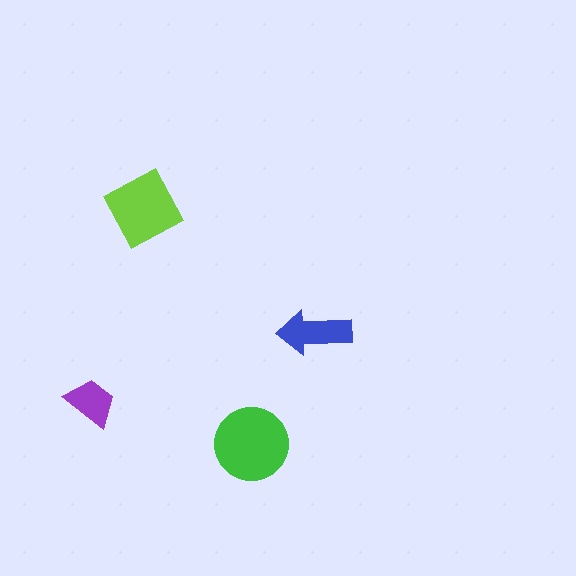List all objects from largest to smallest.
The green circle, the lime diamond, the blue arrow, the purple trapezoid.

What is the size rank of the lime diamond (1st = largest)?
2nd.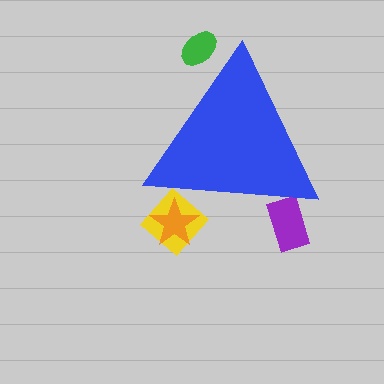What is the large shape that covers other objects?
A blue triangle.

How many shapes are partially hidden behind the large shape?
4 shapes are partially hidden.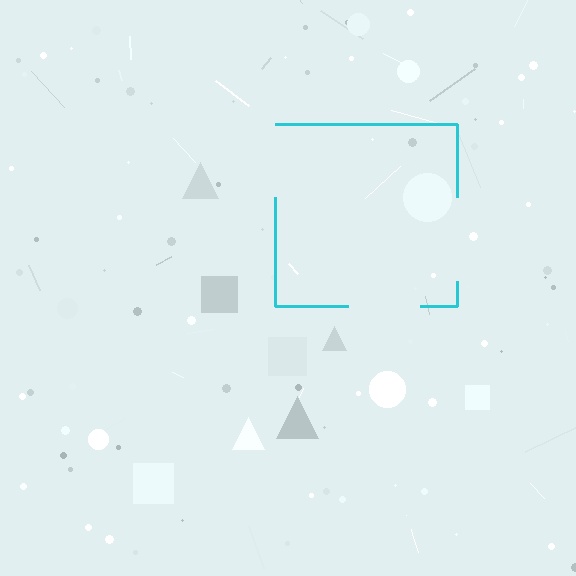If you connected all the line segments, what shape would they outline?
They would outline a square.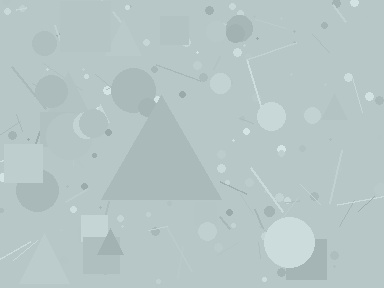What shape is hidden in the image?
A triangle is hidden in the image.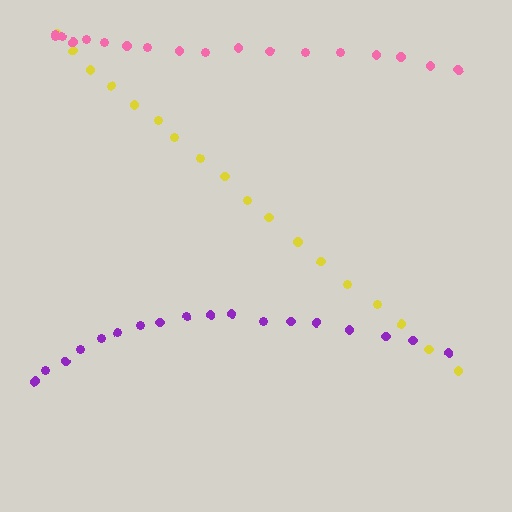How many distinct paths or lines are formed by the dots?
There are 3 distinct paths.